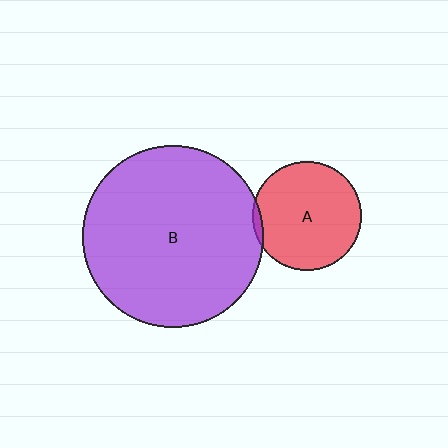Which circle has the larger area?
Circle B (purple).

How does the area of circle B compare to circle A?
Approximately 2.8 times.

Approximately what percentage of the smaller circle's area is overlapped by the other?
Approximately 5%.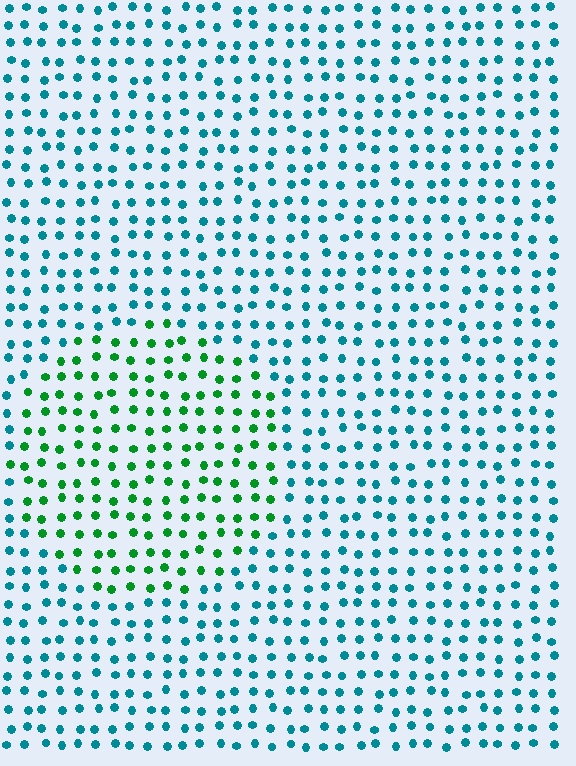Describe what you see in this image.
The image is filled with small teal elements in a uniform arrangement. A circle-shaped region is visible where the elements are tinted to a slightly different hue, forming a subtle color boundary.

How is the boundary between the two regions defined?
The boundary is defined purely by a slight shift in hue (about 51 degrees). Spacing, size, and orientation are identical on both sides.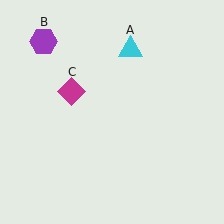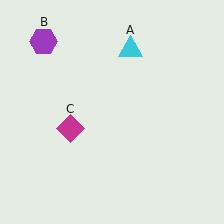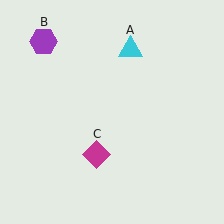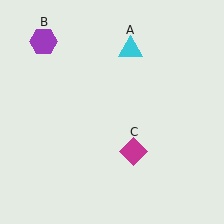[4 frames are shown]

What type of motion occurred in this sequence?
The magenta diamond (object C) rotated counterclockwise around the center of the scene.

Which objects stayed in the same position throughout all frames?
Cyan triangle (object A) and purple hexagon (object B) remained stationary.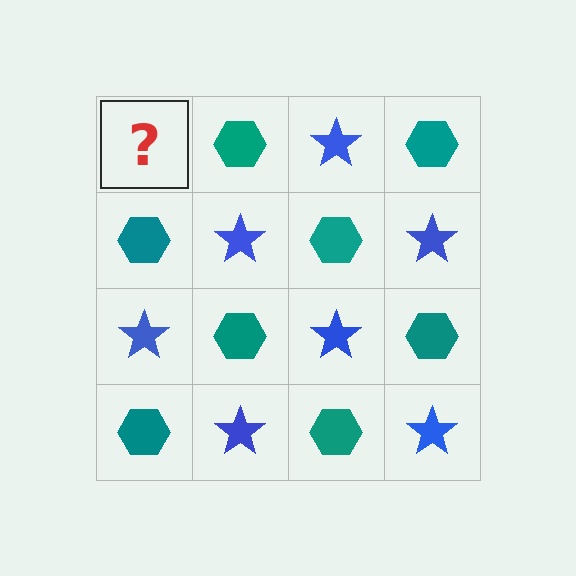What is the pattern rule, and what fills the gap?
The rule is that it alternates blue star and teal hexagon in a checkerboard pattern. The gap should be filled with a blue star.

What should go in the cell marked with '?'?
The missing cell should contain a blue star.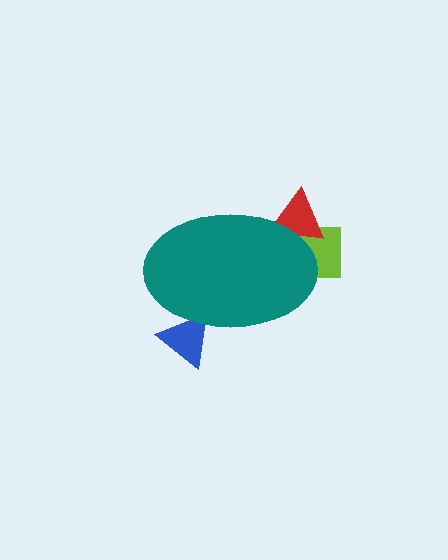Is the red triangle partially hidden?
Yes, the red triangle is partially hidden behind the teal ellipse.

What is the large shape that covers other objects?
A teal ellipse.